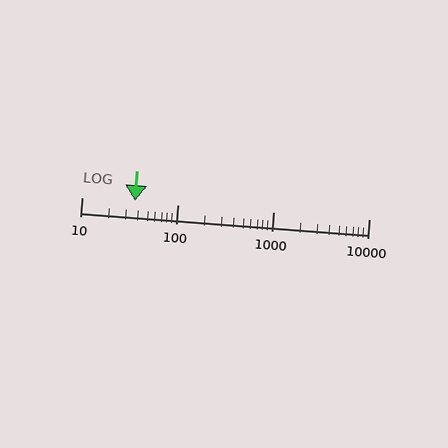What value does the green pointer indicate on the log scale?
The pointer indicates approximately 36.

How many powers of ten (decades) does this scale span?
The scale spans 3 decades, from 10 to 10000.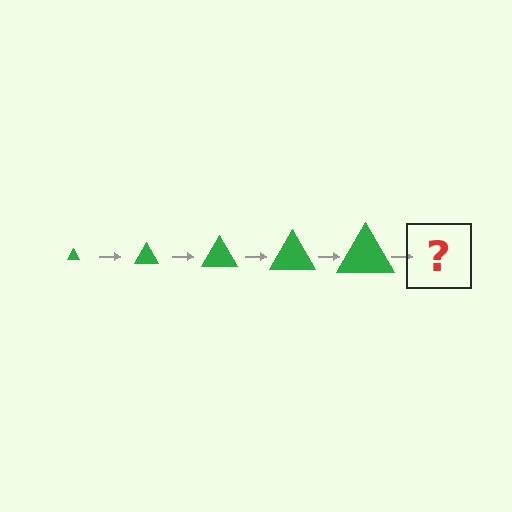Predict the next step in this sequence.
The next step is a green triangle, larger than the previous one.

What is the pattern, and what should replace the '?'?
The pattern is that the triangle gets progressively larger each step. The '?' should be a green triangle, larger than the previous one.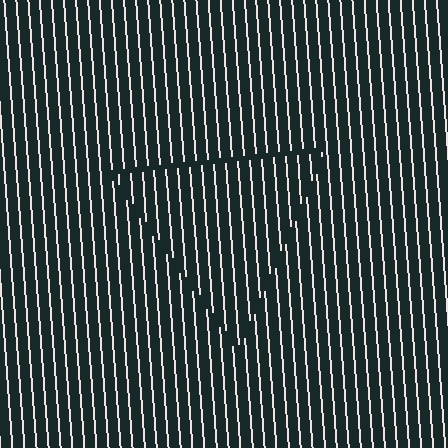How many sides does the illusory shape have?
3 sides — the line-ends trace a triangle.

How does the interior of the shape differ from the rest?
The interior of the shape contains the same grating, shifted by half a period — the contour is defined by the phase discontinuity where line-ends from the inner and outer gratings abut.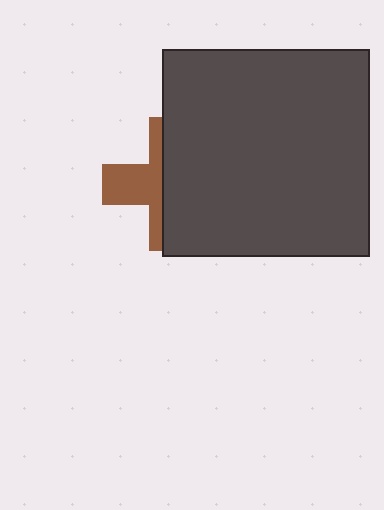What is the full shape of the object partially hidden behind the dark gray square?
The partially hidden object is a brown cross.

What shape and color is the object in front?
The object in front is a dark gray square.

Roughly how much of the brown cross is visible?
A small part of it is visible (roughly 39%).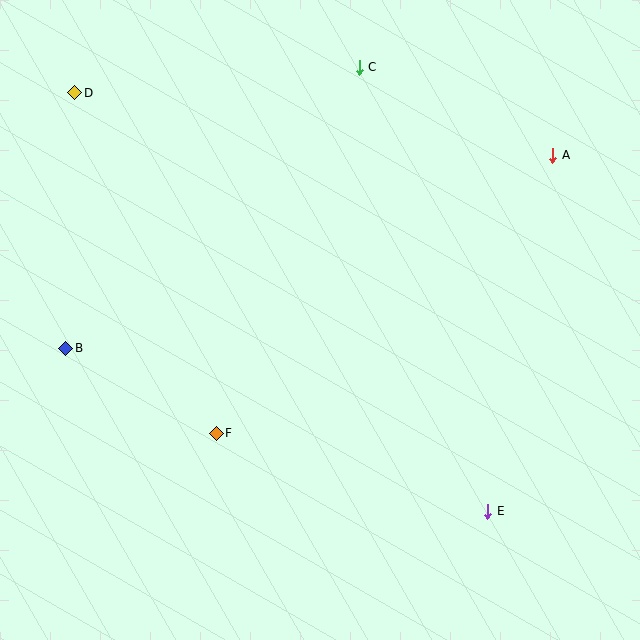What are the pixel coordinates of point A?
Point A is at (553, 155).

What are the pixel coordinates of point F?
Point F is at (216, 433).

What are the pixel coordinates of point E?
Point E is at (488, 511).